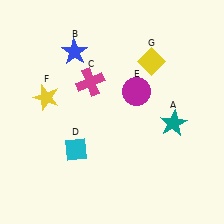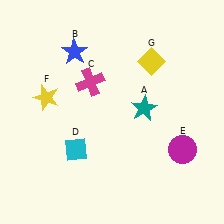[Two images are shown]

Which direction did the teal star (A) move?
The teal star (A) moved left.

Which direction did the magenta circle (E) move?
The magenta circle (E) moved down.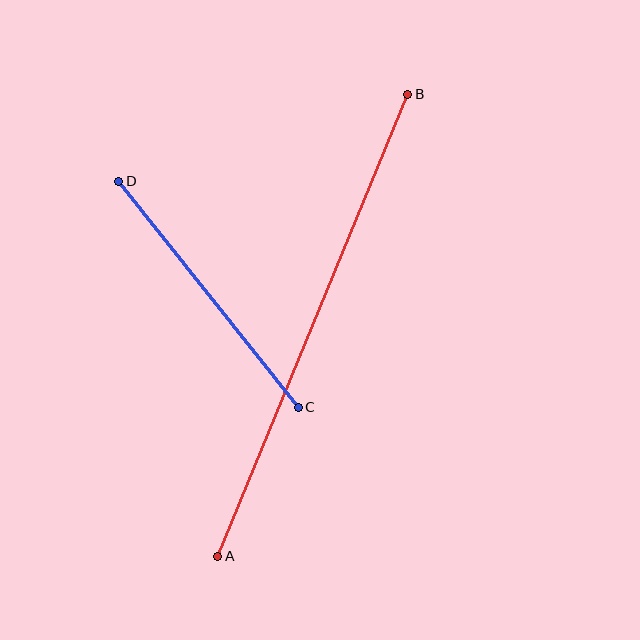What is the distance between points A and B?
The distance is approximately 499 pixels.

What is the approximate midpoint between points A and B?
The midpoint is at approximately (313, 325) pixels.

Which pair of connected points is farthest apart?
Points A and B are farthest apart.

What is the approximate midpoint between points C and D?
The midpoint is at approximately (209, 294) pixels.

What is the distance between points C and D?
The distance is approximately 289 pixels.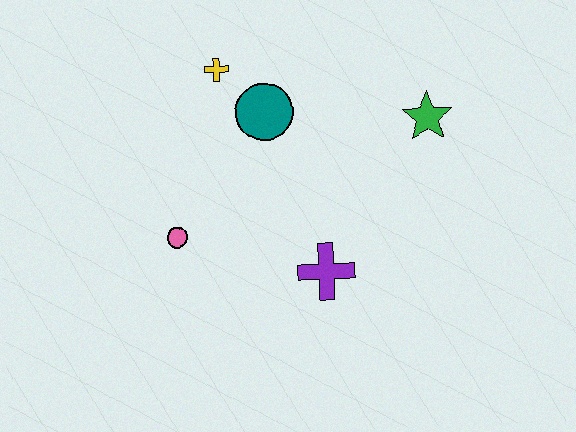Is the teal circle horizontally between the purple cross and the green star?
No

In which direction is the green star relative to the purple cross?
The green star is above the purple cross.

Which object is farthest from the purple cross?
The yellow cross is farthest from the purple cross.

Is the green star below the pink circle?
No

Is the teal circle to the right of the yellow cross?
Yes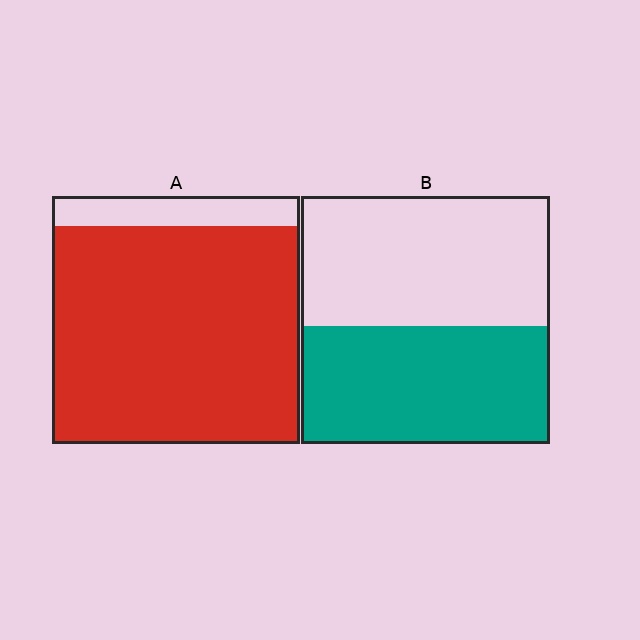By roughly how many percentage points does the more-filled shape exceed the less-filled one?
By roughly 40 percentage points (A over B).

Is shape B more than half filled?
Roughly half.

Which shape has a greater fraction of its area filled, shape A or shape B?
Shape A.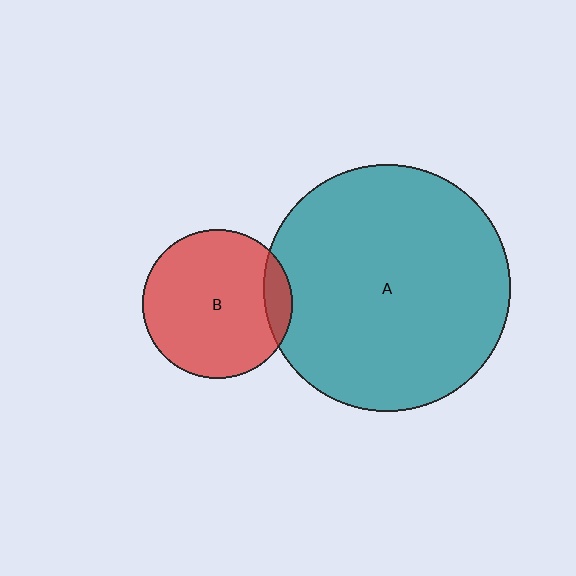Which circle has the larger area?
Circle A (teal).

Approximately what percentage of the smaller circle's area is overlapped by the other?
Approximately 10%.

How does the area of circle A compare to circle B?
Approximately 2.7 times.